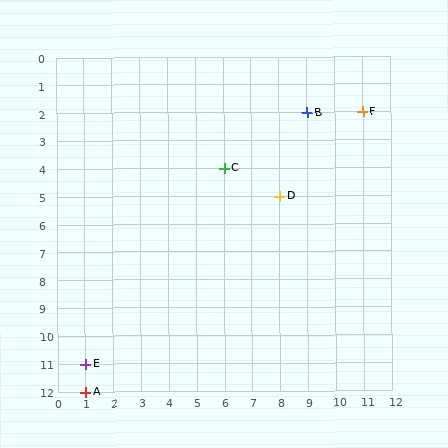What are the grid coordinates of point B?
Point B is at grid coordinates (9, 2).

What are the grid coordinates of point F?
Point F is at grid coordinates (11, 2).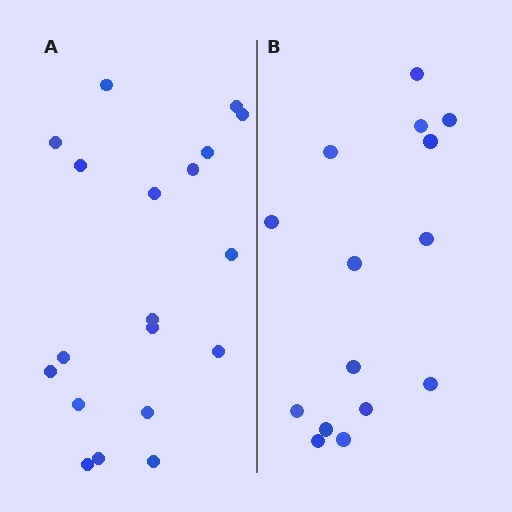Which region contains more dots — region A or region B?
Region A (the left region) has more dots.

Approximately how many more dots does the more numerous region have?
Region A has about 4 more dots than region B.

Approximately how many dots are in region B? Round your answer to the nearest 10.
About 20 dots. (The exact count is 15, which rounds to 20.)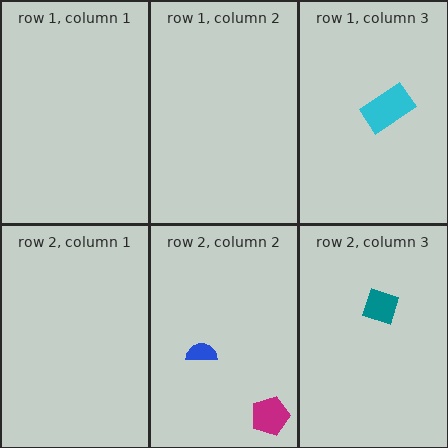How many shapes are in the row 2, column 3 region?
1.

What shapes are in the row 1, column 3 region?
The cyan rectangle.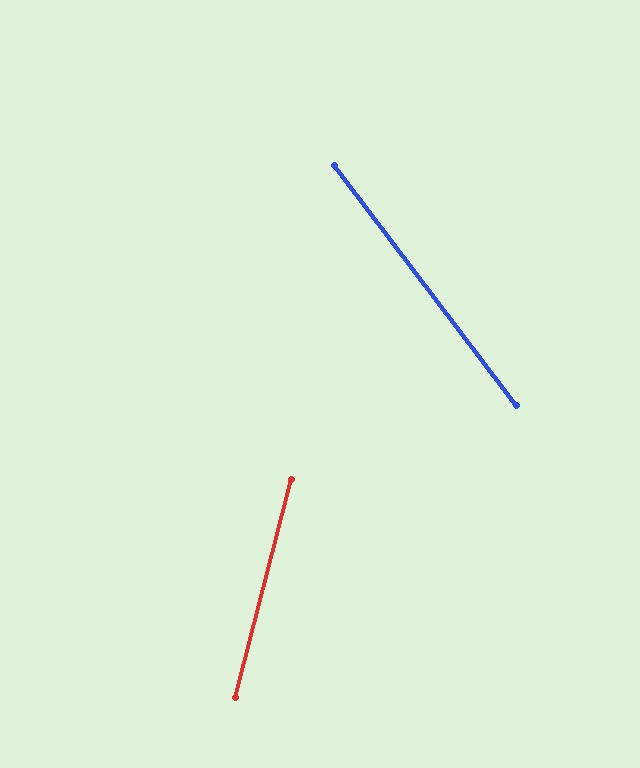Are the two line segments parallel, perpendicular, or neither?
Neither parallel nor perpendicular — they differ by about 52°.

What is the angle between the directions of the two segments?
Approximately 52 degrees.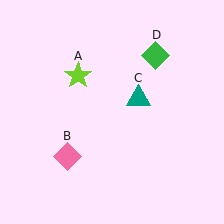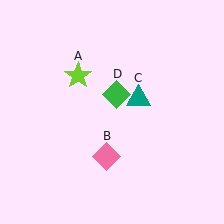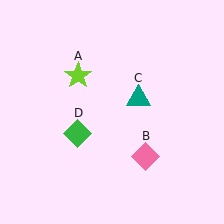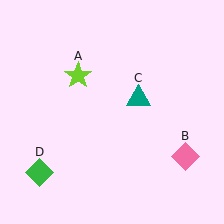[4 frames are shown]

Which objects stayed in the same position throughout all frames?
Lime star (object A) and teal triangle (object C) remained stationary.